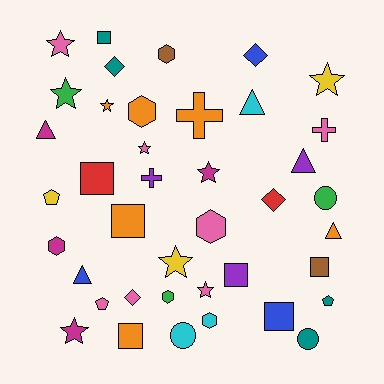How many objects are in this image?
There are 40 objects.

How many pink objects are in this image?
There are 7 pink objects.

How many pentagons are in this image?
There are 3 pentagons.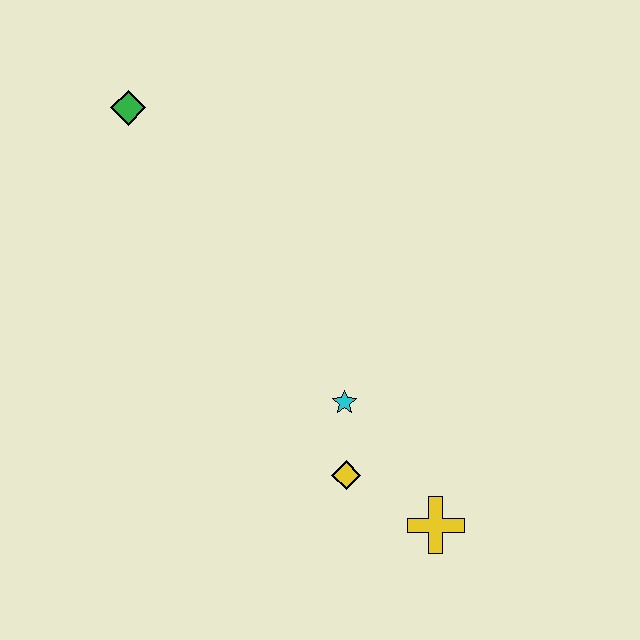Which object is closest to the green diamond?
The cyan star is closest to the green diamond.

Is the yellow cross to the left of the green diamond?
No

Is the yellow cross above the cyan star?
No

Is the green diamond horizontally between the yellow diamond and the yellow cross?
No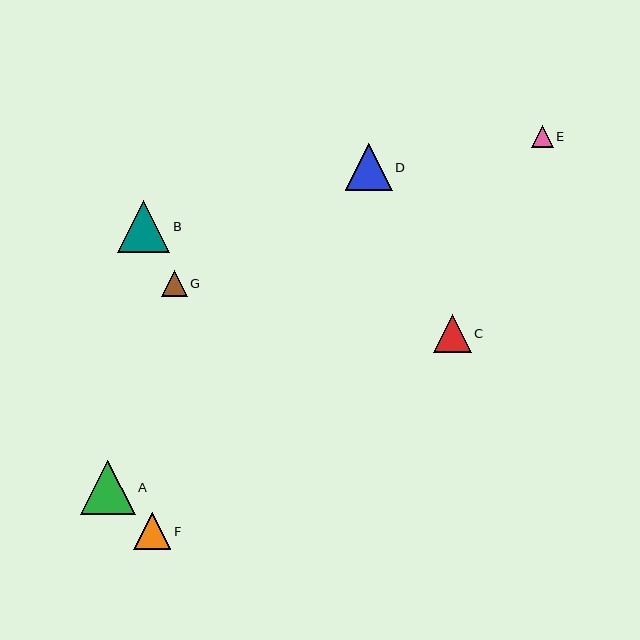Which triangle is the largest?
Triangle A is the largest with a size of approximately 54 pixels.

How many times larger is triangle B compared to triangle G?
Triangle B is approximately 2.0 times the size of triangle G.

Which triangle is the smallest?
Triangle E is the smallest with a size of approximately 22 pixels.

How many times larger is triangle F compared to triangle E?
Triangle F is approximately 1.7 times the size of triangle E.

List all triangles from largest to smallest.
From largest to smallest: A, B, D, C, F, G, E.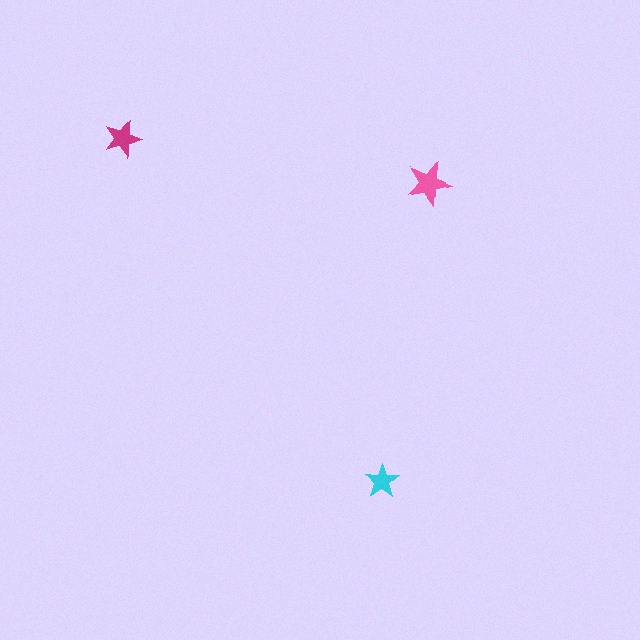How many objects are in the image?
There are 3 objects in the image.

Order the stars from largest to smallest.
the pink one, the magenta one, the cyan one.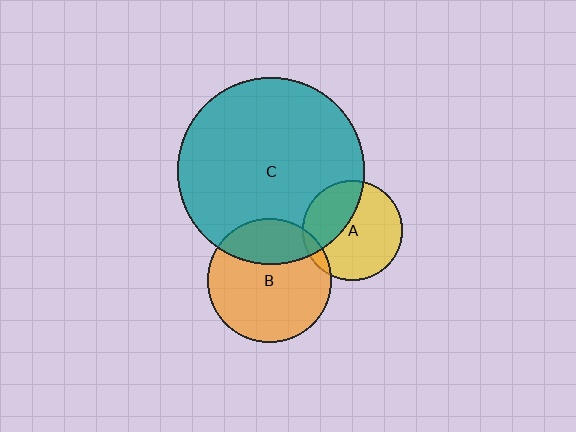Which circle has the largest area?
Circle C (teal).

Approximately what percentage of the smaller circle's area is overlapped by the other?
Approximately 30%.